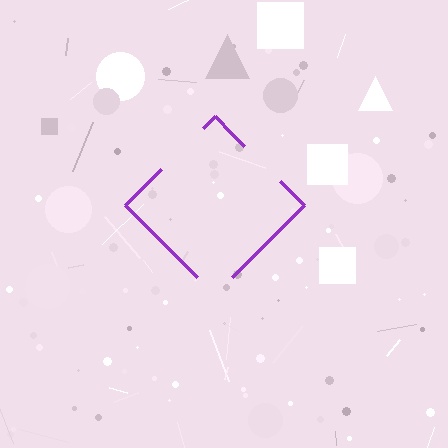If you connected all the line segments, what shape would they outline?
They would outline a diamond.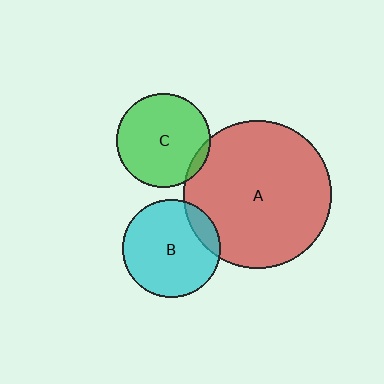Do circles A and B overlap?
Yes.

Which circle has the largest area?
Circle A (red).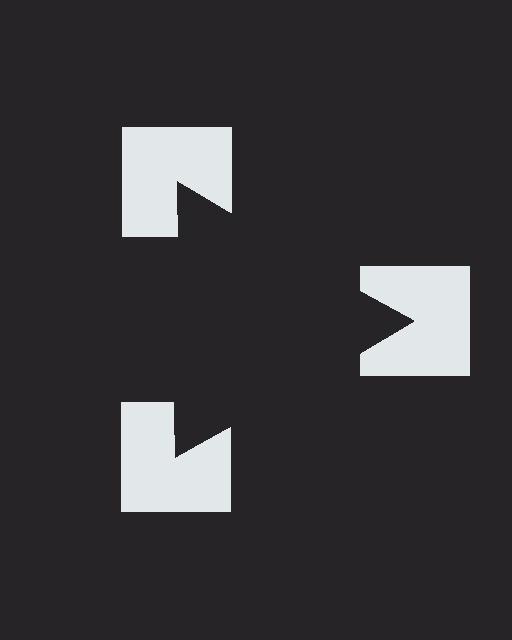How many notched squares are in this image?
There are 3 — one at each vertex of the illusory triangle.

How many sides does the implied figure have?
3 sides.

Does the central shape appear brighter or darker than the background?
It typically appears slightly darker than the background, even though no actual brightness change is drawn.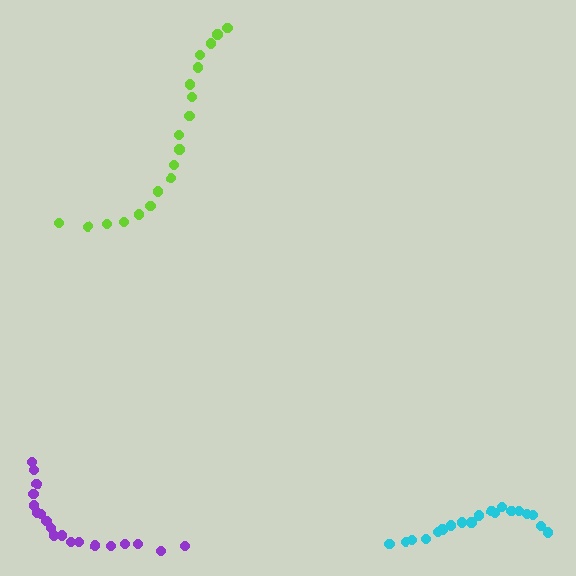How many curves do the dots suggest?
There are 3 distinct paths.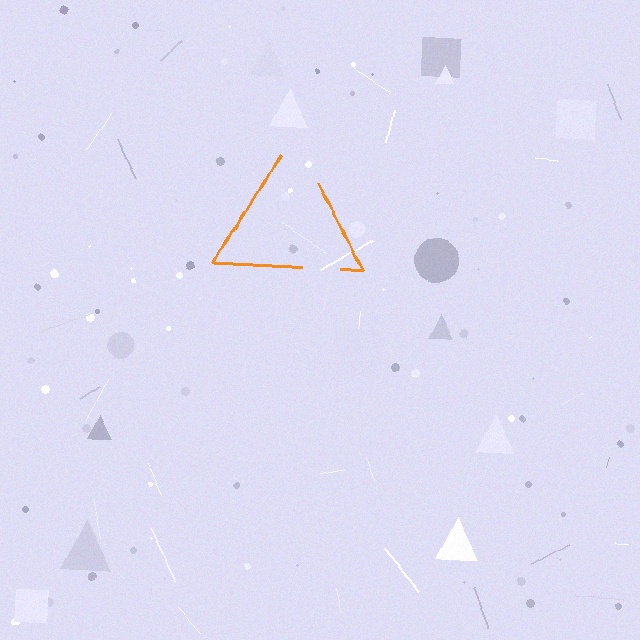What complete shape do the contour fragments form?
The contour fragments form a triangle.